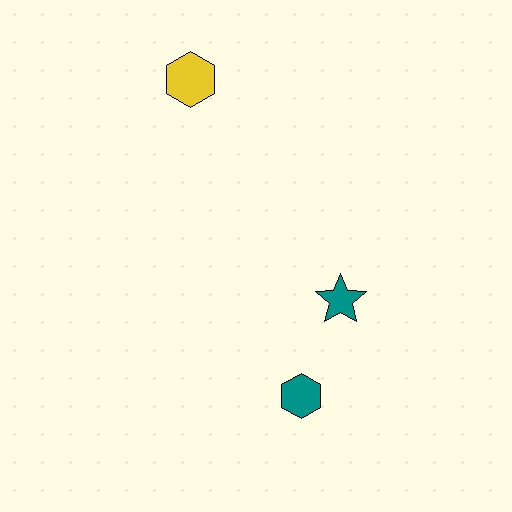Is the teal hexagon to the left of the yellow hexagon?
No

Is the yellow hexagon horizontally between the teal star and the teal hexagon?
No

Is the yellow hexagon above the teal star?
Yes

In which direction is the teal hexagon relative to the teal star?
The teal hexagon is below the teal star.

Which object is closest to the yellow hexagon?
The teal star is closest to the yellow hexagon.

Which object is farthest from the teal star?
The yellow hexagon is farthest from the teal star.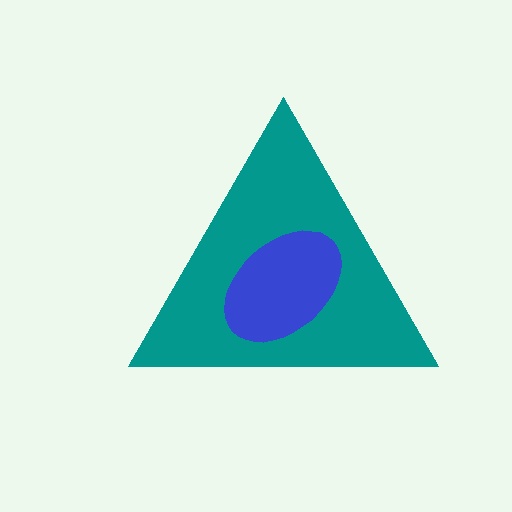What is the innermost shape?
The blue ellipse.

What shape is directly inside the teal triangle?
The blue ellipse.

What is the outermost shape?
The teal triangle.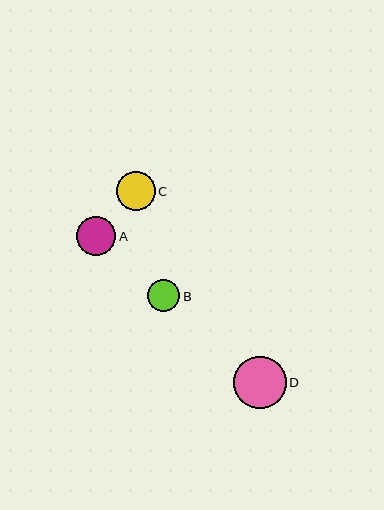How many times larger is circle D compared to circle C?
Circle D is approximately 1.3 times the size of circle C.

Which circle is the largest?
Circle D is the largest with a size of approximately 53 pixels.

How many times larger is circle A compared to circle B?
Circle A is approximately 1.2 times the size of circle B.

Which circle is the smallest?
Circle B is the smallest with a size of approximately 32 pixels.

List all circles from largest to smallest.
From largest to smallest: D, C, A, B.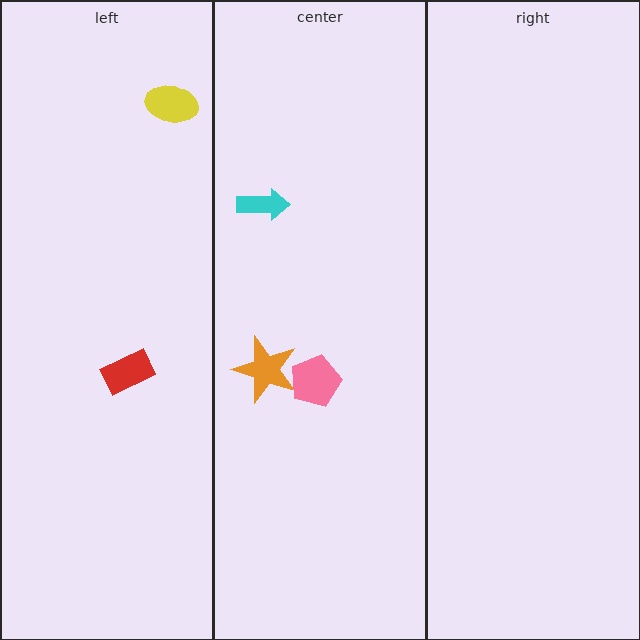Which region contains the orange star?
The center region.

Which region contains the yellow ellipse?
The left region.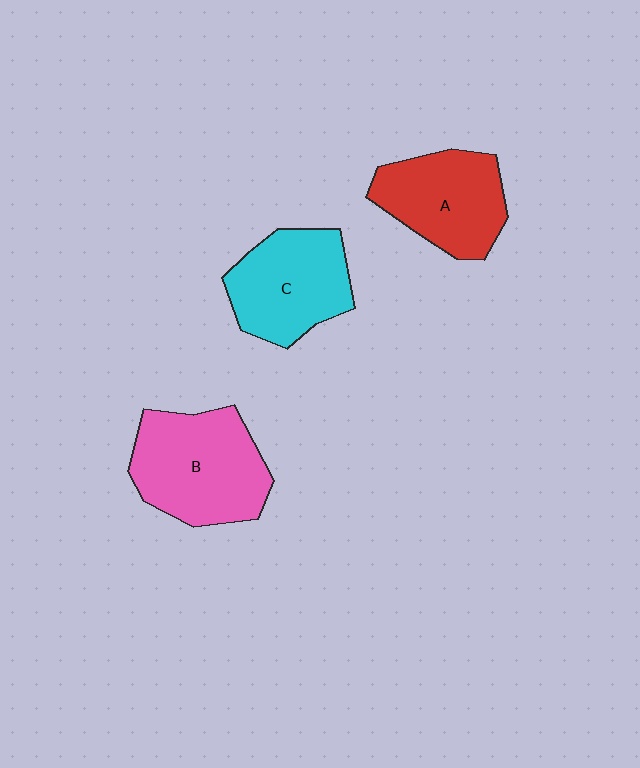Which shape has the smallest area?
Shape A (red).